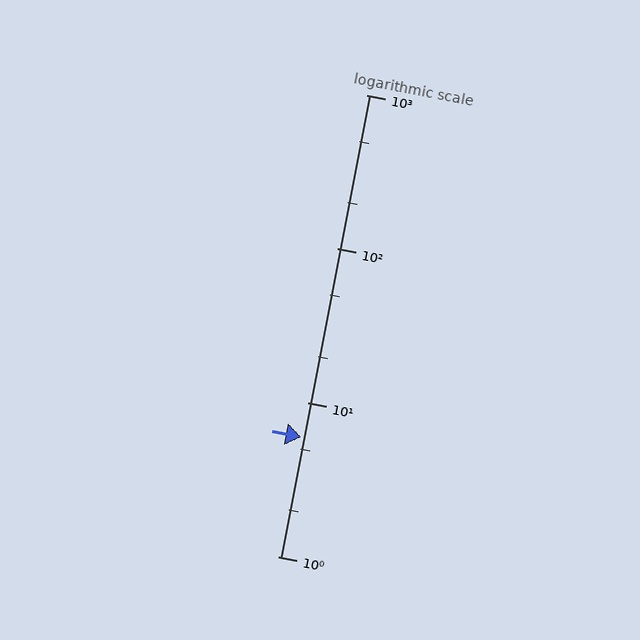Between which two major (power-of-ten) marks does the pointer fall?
The pointer is between 1 and 10.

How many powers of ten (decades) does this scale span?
The scale spans 3 decades, from 1 to 1000.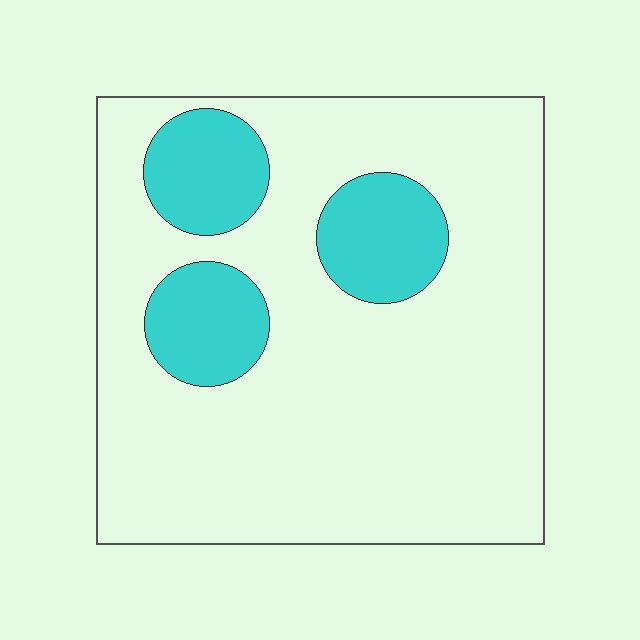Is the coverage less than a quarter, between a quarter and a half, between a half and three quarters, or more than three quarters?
Less than a quarter.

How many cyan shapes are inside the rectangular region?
3.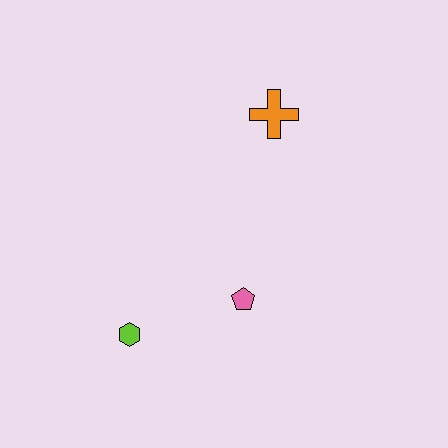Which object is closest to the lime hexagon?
The pink pentagon is closest to the lime hexagon.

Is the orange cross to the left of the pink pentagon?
No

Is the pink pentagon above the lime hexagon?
Yes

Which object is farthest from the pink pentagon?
The orange cross is farthest from the pink pentagon.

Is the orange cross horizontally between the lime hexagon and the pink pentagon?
No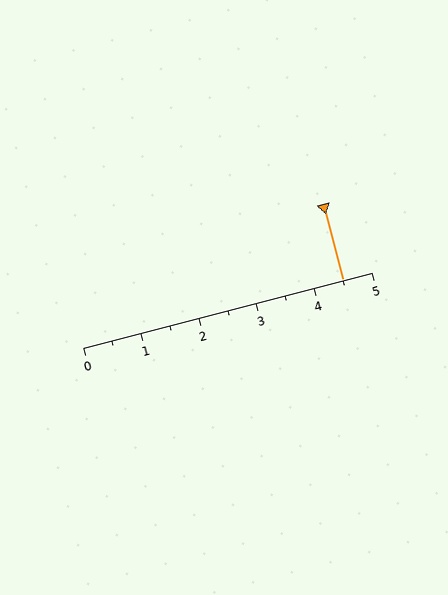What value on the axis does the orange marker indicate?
The marker indicates approximately 4.5.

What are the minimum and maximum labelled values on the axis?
The axis runs from 0 to 5.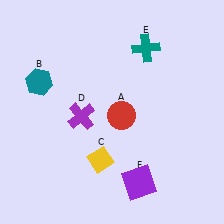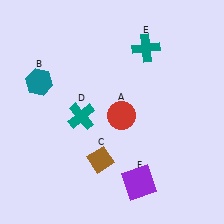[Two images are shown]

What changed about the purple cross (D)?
In Image 1, D is purple. In Image 2, it changed to teal.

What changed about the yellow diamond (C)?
In Image 1, C is yellow. In Image 2, it changed to brown.